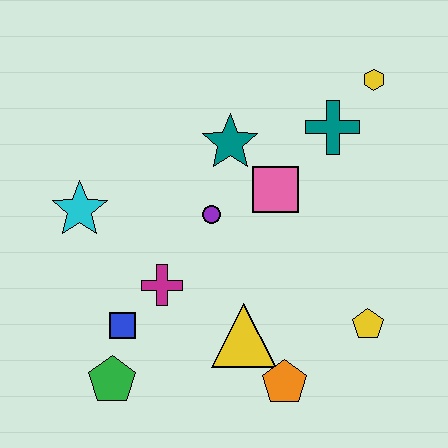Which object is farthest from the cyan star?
The yellow hexagon is farthest from the cyan star.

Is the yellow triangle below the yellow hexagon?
Yes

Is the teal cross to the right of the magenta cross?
Yes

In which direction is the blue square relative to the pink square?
The blue square is to the left of the pink square.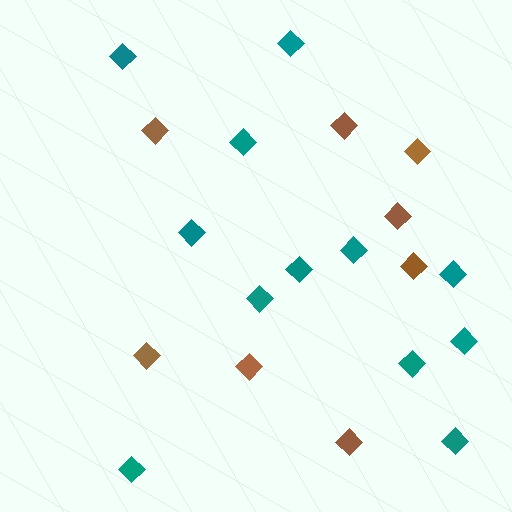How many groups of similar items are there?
There are 2 groups: one group of teal diamonds (12) and one group of brown diamonds (8).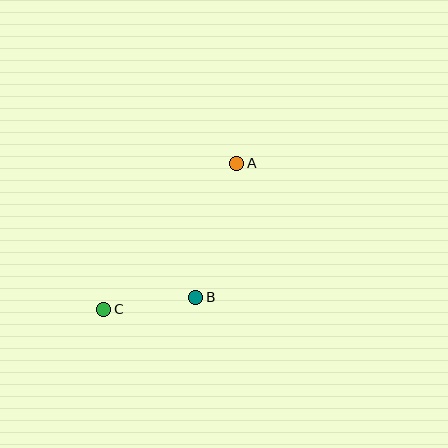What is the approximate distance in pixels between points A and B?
The distance between A and B is approximately 140 pixels.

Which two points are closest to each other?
Points B and C are closest to each other.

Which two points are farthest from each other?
Points A and C are farthest from each other.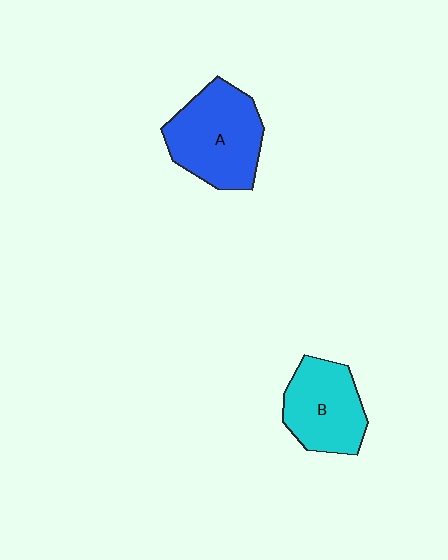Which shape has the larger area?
Shape A (blue).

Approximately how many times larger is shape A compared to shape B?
Approximately 1.3 times.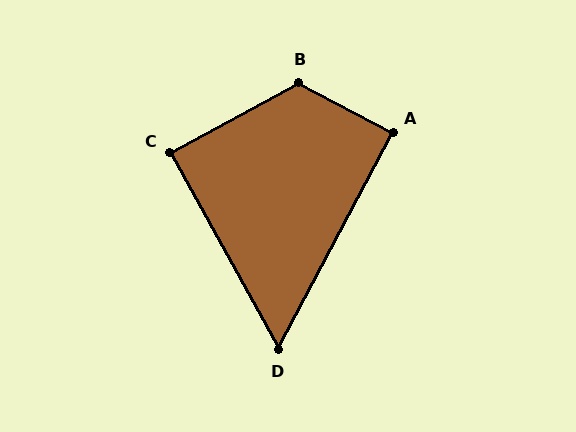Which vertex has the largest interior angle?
B, at approximately 123 degrees.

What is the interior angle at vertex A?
Approximately 90 degrees (approximately right).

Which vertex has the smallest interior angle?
D, at approximately 57 degrees.